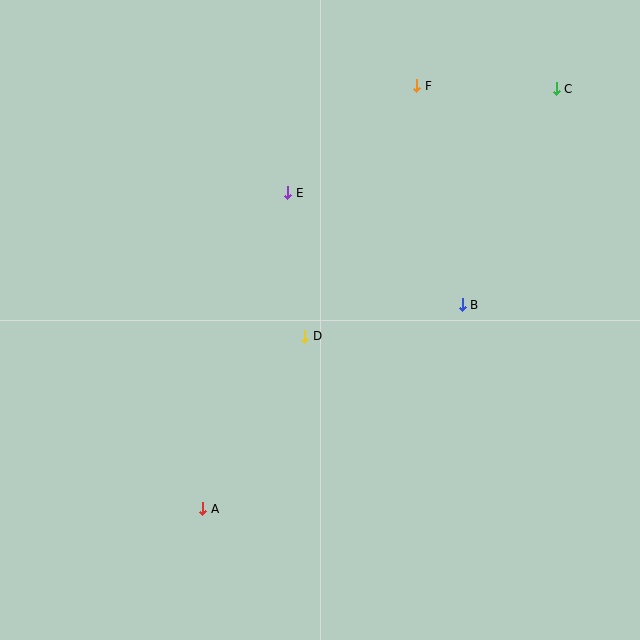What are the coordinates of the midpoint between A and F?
The midpoint between A and F is at (310, 297).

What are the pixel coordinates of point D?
Point D is at (305, 336).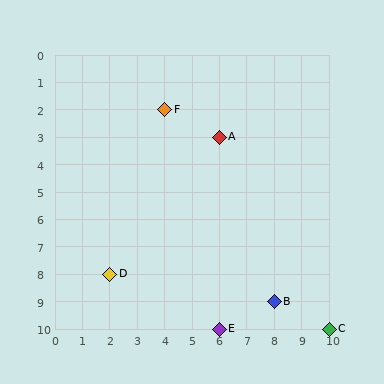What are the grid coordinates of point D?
Point D is at grid coordinates (2, 8).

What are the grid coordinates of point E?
Point E is at grid coordinates (6, 10).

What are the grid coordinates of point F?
Point F is at grid coordinates (4, 2).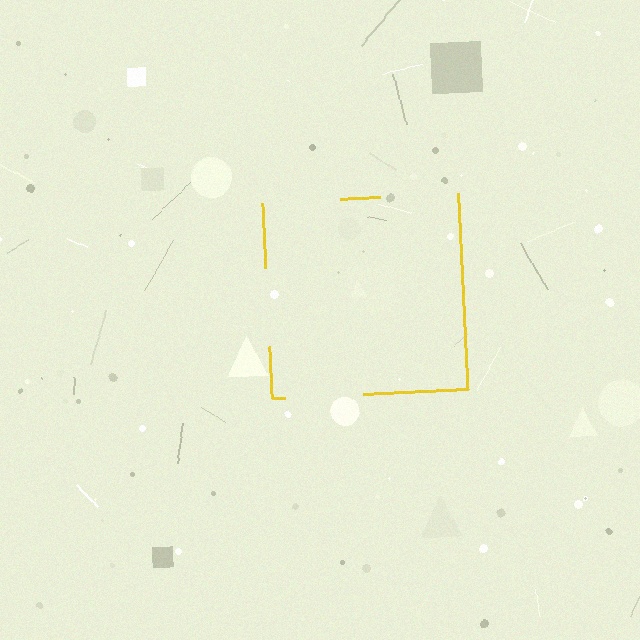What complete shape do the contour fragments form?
The contour fragments form a square.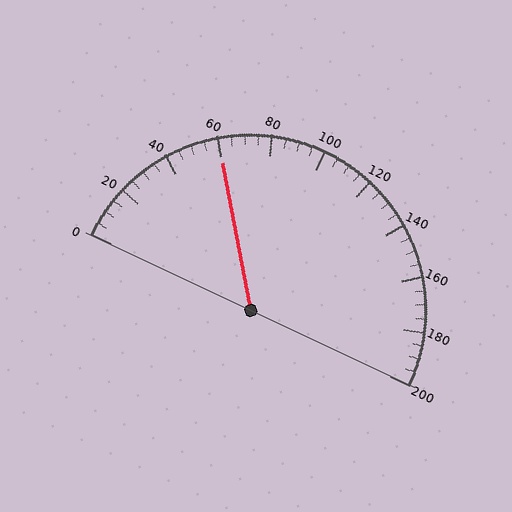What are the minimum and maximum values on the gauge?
The gauge ranges from 0 to 200.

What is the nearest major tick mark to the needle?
The nearest major tick mark is 60.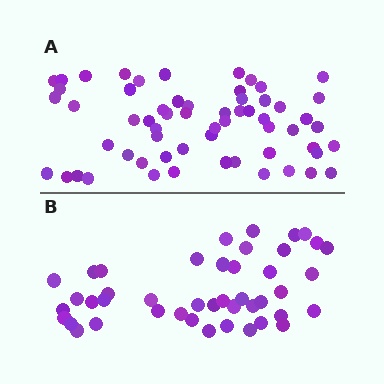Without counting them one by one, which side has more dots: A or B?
Region A (the top region) has more dots.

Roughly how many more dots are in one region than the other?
Region A has approximately 15 more dots than region B.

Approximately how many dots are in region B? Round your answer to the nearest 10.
About 40 dots. (The exact count is 44, which rounds to 40.)